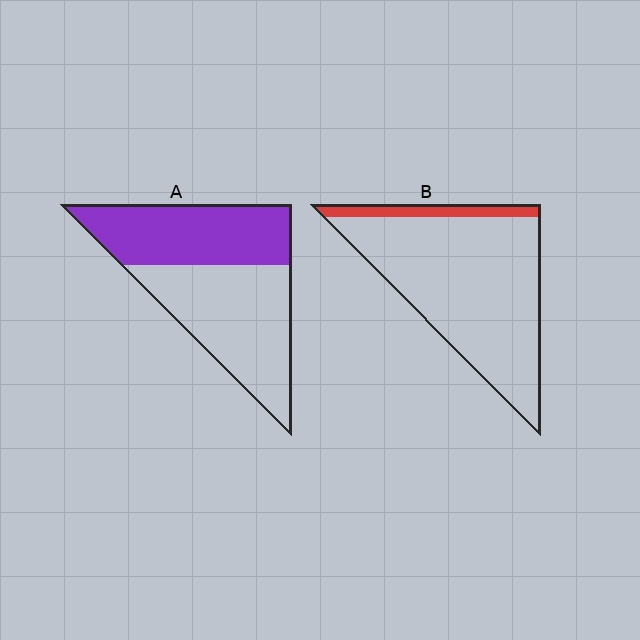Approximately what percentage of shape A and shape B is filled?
A is approximately 45% and B is approximately 10%.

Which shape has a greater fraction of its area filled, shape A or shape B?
Shape A.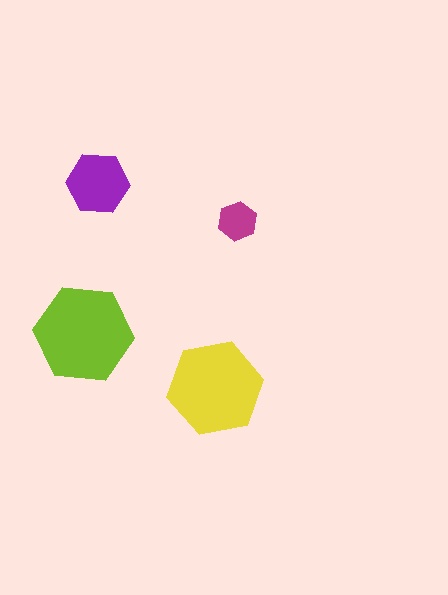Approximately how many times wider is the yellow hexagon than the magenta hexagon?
About 2.5 times wider.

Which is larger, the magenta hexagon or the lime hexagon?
The lime one.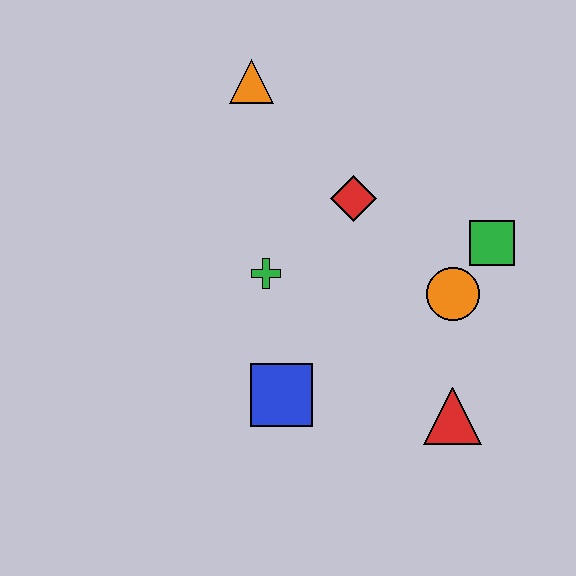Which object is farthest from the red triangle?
The orange triangle is farthest from the red triangle.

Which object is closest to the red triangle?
The orange circle is closest to the red triangle.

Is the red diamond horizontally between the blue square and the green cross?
No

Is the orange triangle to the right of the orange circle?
No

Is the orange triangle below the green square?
No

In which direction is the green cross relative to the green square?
The green cross is to the left of the green square.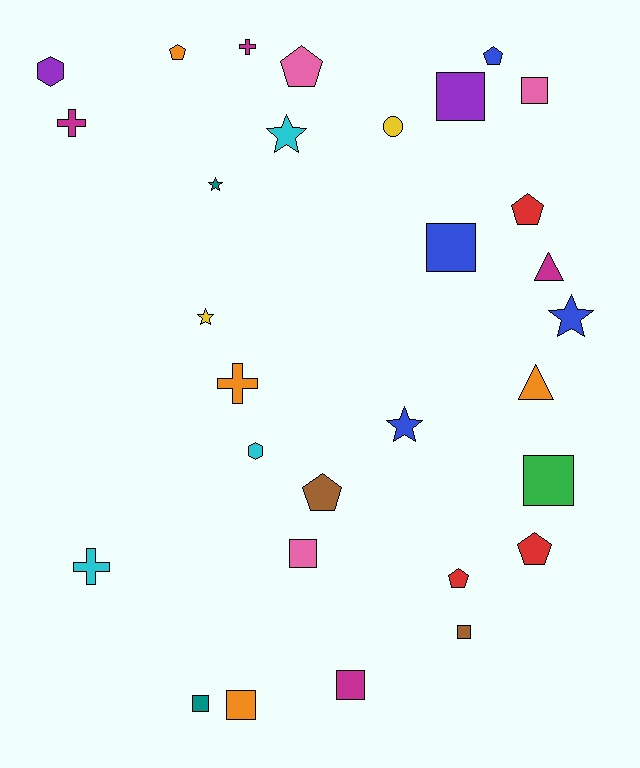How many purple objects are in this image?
There are 2 purple objects.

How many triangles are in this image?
There are 2 triangles.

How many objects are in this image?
There are 30 objects.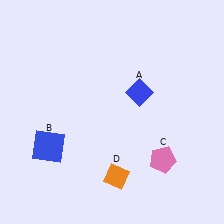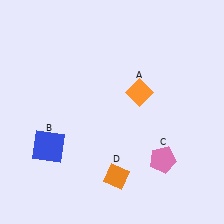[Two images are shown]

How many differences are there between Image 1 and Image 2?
There is 1 difference between the two images.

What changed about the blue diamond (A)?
In Image 1, A is blue. In Image 2, it changed to orange.